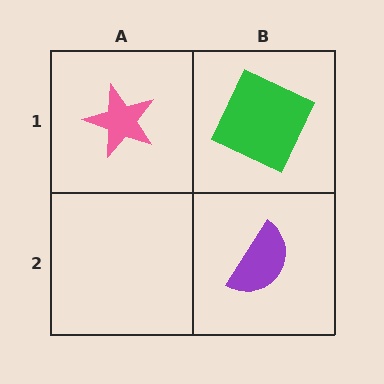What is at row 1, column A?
A pink star.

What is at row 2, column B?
A purple semicircle.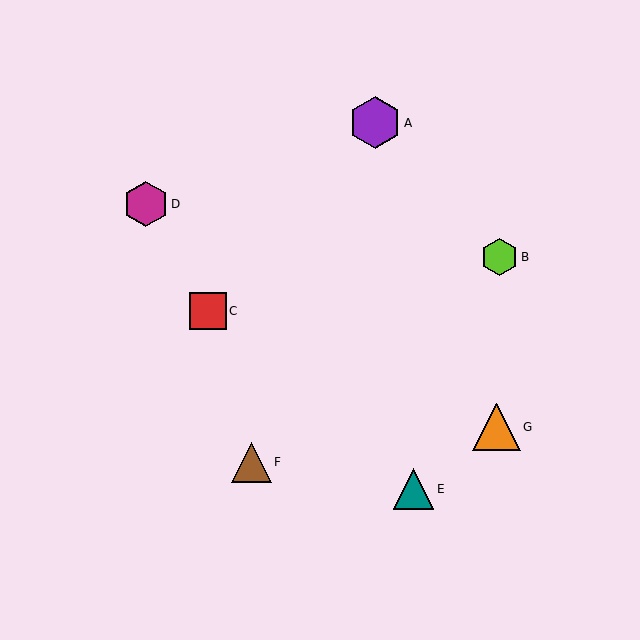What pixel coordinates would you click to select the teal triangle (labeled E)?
Click at (414, 489) to select the teal triangle E.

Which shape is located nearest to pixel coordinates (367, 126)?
The purple hexagon (labeled A) at (375, 123) is nearest to that location.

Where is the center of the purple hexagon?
The center of the purple hexagon is at (375, 123).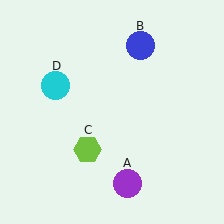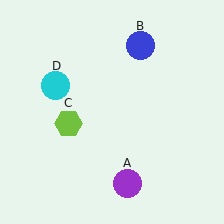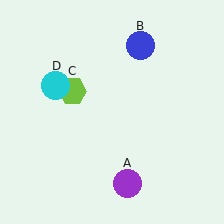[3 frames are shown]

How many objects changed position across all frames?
1 object changed position: lime hexagon (object C).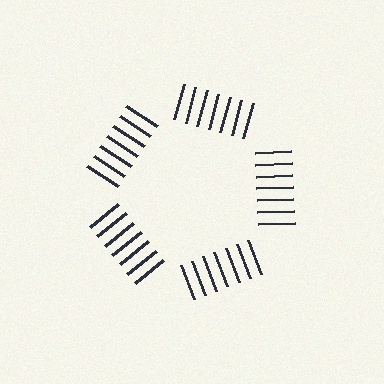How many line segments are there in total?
35 — 7 along each of the 5 edges.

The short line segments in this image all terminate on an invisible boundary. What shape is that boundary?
An illusory pentagon — the line segments terminate on its edges but no continuous stroke is drawn.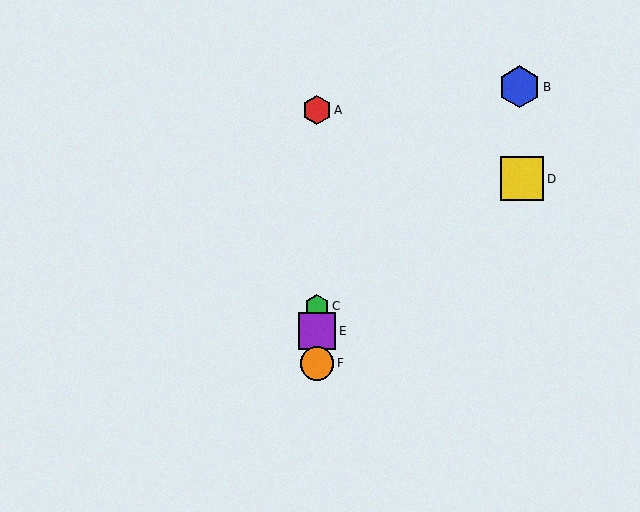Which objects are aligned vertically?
Objects A, C, E, F are aligned vertically.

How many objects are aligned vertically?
4 objects (A, C, E, F) are aligned vertically.